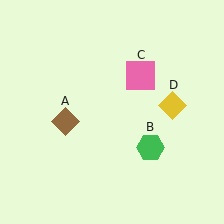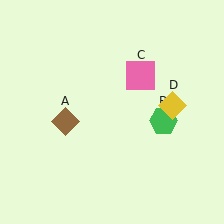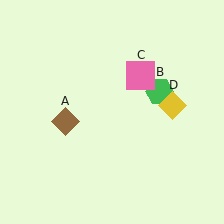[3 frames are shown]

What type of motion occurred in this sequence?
The green hexagon (object B) rotated counterclockwise around the center of the scene.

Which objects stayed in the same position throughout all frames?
Brown diamond (object A) and pink square (object C) and yellow diamond (object D) remained stationary.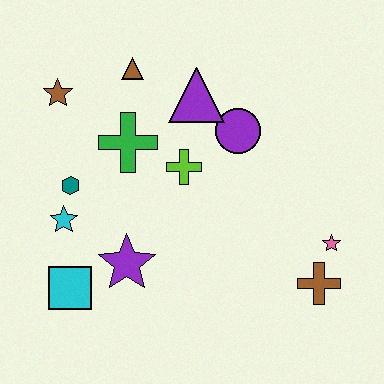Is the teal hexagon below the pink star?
No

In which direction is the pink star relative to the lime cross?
The pink star is to the right of the lime cross.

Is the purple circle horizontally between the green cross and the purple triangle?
No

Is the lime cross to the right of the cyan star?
Yes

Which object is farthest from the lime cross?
The brown cross is farthest from the lime cross.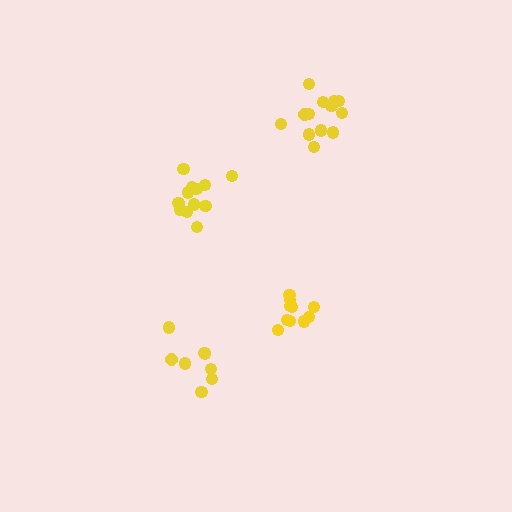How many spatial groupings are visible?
There are 4 spatial groupings.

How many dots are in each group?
Group 1: 13 dots, Group 2: 13 dots, Group 3: 10 dots, Group 4: 8 dots (44 total).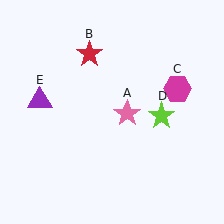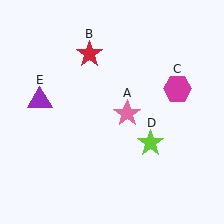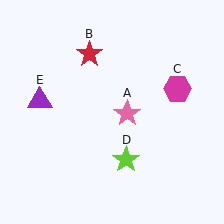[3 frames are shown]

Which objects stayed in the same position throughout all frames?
Pink star (object A) and red star (object B) and magenta hexagon (object C) and purple triangle (object E) remained stationary.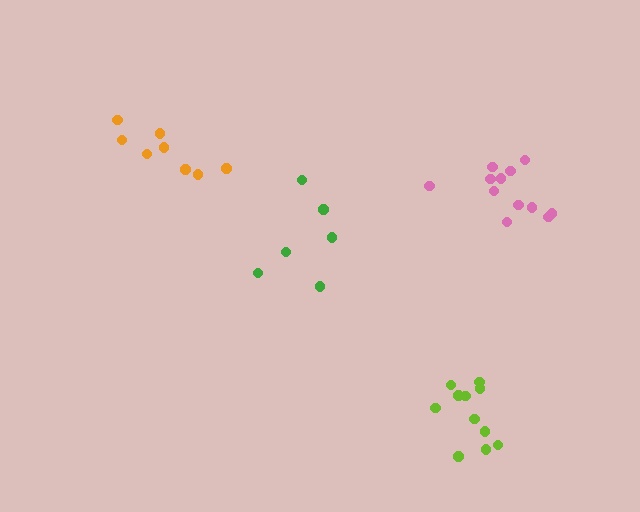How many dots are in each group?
Group 1: 6 dots, Group 2: 11 dots, Group 3: 8 dots, Group 4: 12 dots (37 total).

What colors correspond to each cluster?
The clusters are colored: green, lime, orange, pink.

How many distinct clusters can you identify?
There are 4 distinct clusters.